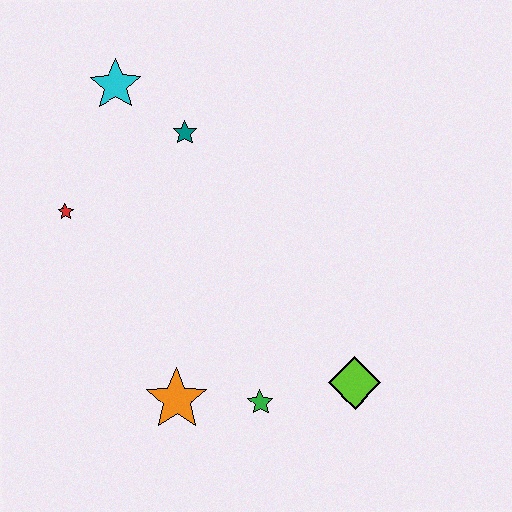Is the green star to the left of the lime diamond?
Yes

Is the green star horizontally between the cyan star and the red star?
No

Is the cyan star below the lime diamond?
No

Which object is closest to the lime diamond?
The green star is closest to the lime diamond.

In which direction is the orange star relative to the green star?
The orange star is to the left of the green star.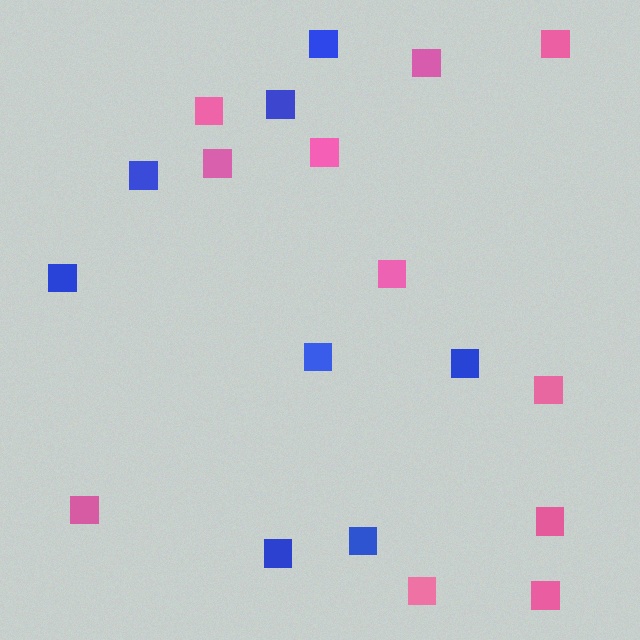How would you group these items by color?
There are 2 groups: one group of blue squares (8) and one group of pink squares (11).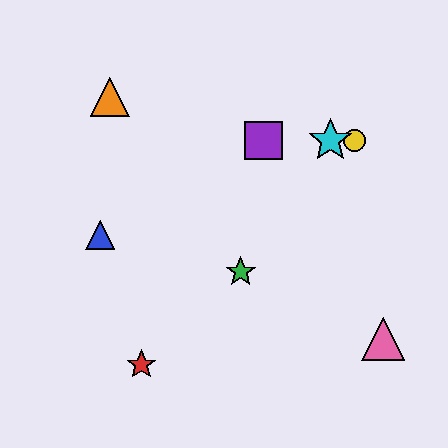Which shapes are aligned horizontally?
The yellow circle, the purple square, the cyan star are aligned horizontally.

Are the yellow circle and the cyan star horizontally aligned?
Yes, both are at y≈141.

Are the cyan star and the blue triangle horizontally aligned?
No, the cyan star is at y≈141 and the blue triangle is at y≈235.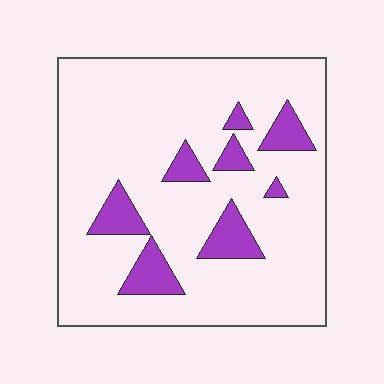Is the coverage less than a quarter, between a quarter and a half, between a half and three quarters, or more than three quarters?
Less than a quarter.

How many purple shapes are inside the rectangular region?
8.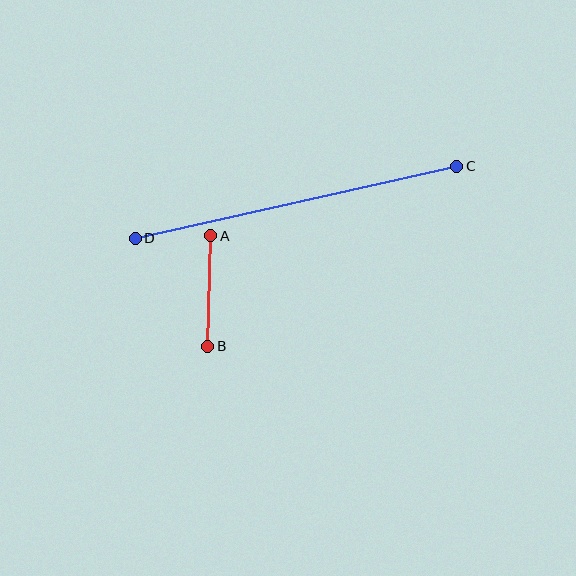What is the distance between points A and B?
The distance is approximately 110 pixels.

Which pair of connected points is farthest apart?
Points C and D are farthest apart.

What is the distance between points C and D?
The distance is approximately 330 pixels.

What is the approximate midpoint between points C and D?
The midpoint is at approximately (296, 202) pixels.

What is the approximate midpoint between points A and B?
The midpoint is at approximately (209, 291) pixels.